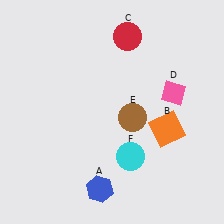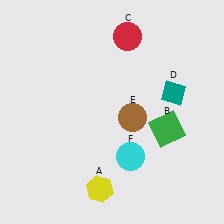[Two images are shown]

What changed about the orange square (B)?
In Image 1, B is orange. In Image 2, it changed to green.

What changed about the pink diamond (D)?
In Image 1, D is pink. In Image 2, it changed to teal.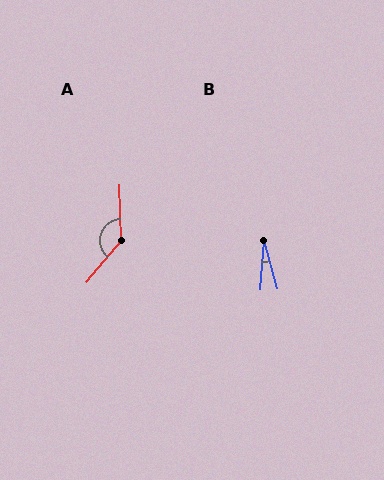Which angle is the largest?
A, at approximately 139 degrees.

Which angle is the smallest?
B, at approximately 19 degrees.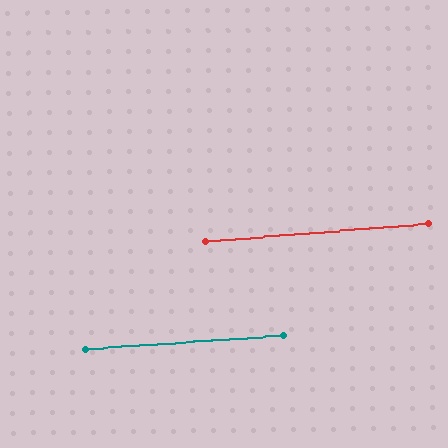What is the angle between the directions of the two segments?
Approximately 1 degree.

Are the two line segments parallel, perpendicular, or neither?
Parallel — their directions differ by only 1.1°.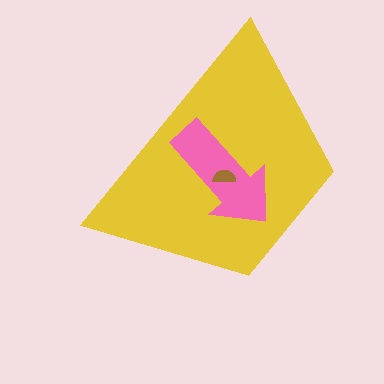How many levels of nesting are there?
3.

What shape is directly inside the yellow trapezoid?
The pink arrow.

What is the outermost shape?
The yellow trapezoid.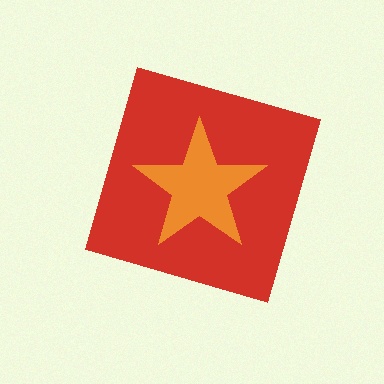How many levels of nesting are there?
2.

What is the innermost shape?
The orange star.